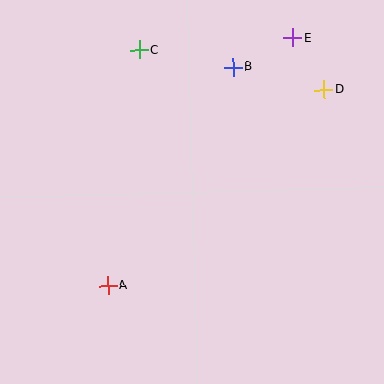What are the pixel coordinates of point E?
Point E is at (292, 38).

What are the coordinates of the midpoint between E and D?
The midpoint between E and D is at (308, 64).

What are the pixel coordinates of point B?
Point B is at (233, 67).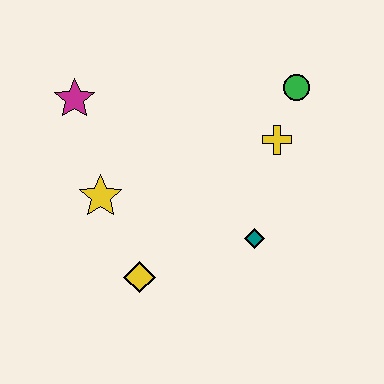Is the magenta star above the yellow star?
Yes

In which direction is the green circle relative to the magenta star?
The green circle is to the right of the magenta star.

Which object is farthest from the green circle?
The yellow diamond is farthest from the green circle.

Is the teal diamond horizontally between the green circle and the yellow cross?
No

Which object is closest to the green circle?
The yellow cross is closest to the green circle.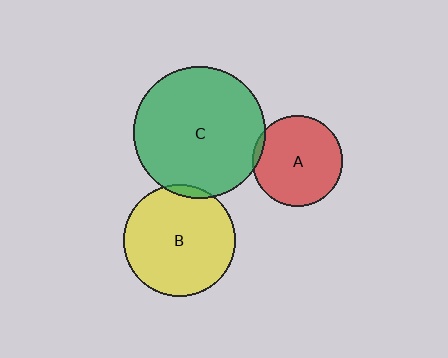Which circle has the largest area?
Circle C (green).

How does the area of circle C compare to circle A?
Approximately 2.1 times.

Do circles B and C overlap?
Yes.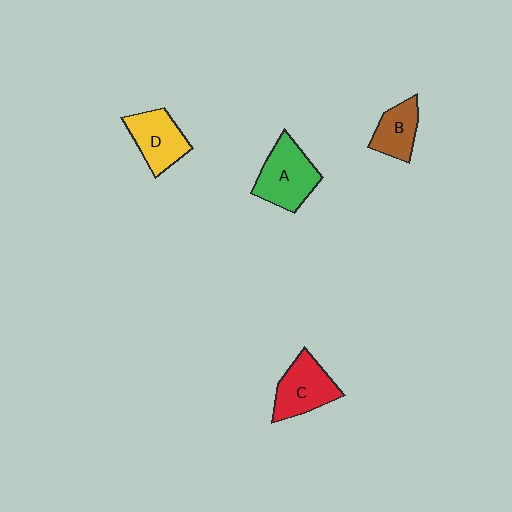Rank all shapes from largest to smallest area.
From largest to smallest: A (green), C (red), D (yellow), B (brown).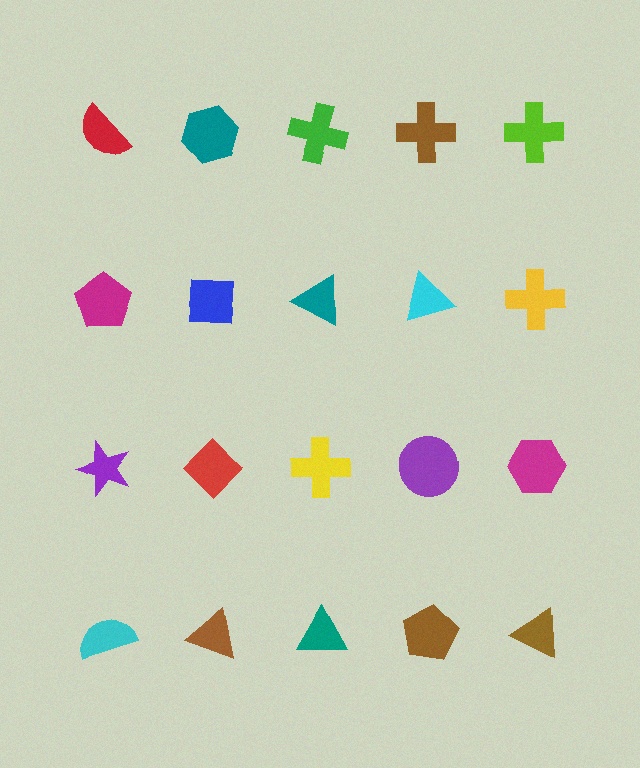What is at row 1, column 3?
A green cross.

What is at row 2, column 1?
A magenta pentagon.